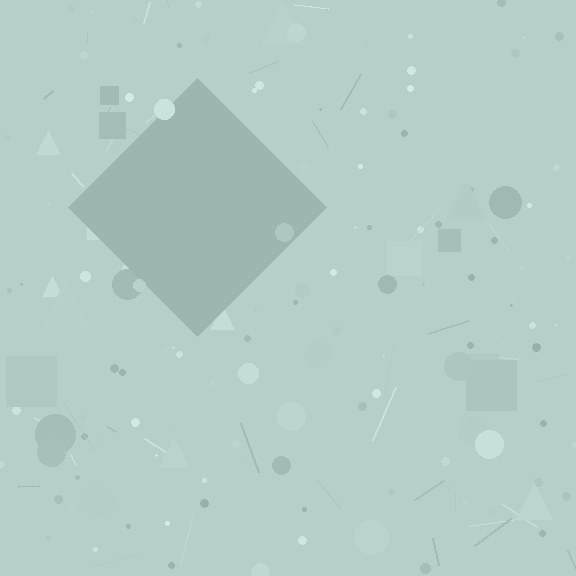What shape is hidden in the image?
A diamond is hidden in the image.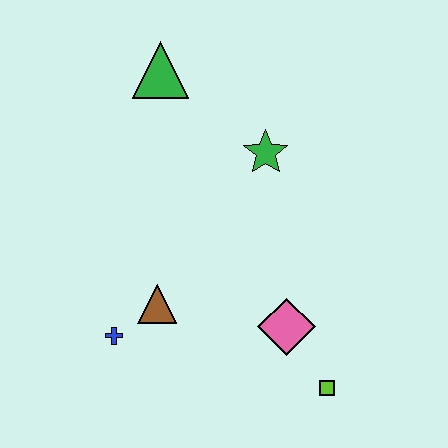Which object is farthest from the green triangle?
The lime square is farthest from the green triangle.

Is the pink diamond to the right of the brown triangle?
Yes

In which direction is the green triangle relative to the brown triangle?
The green triangle is above the brown triangle.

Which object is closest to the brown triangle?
The blue cross is closest to the brown triangle.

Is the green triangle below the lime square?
No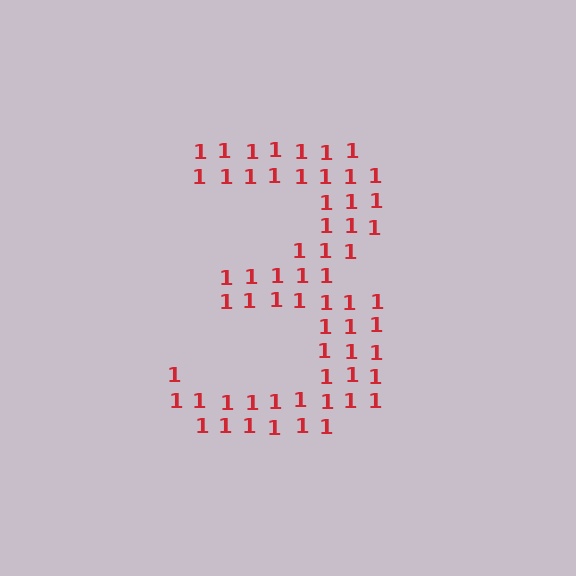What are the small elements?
The small elements are digit 1's.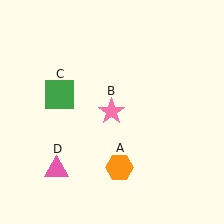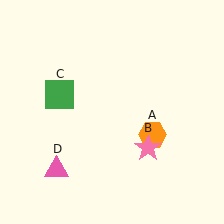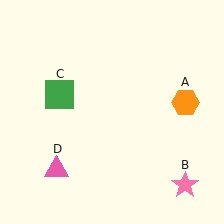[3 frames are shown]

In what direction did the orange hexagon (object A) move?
The orange hexagon (object A) moved up and to the right.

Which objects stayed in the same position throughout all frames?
Green square (object C) and pink triangle (object D) remained stationary.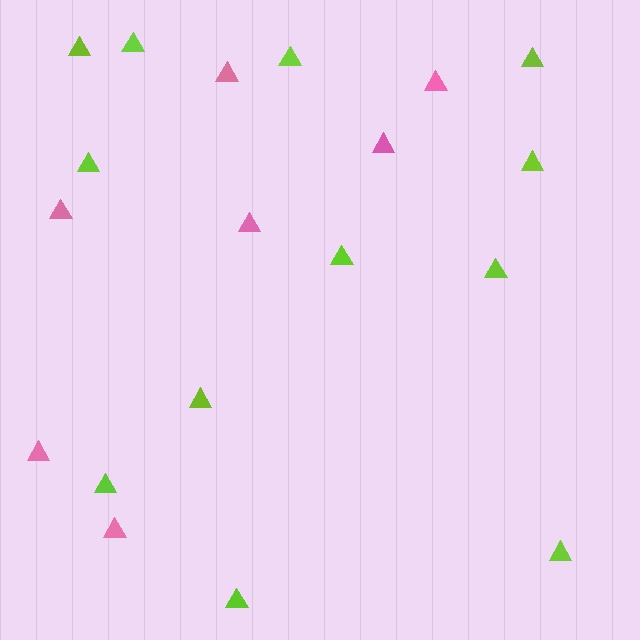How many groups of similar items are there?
There are 2 groups: one group of lime triangles (12) and one group of pink triangles (7).